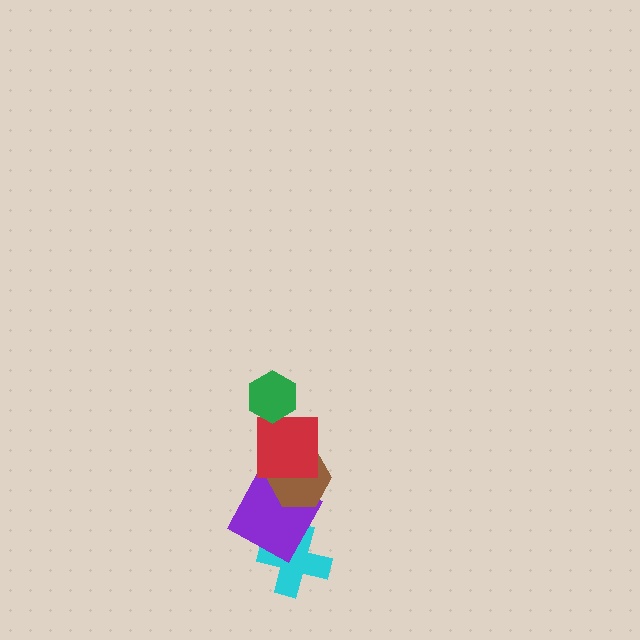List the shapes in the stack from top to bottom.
From top to bottom: the green hexagon, the red square, the brown hexagon, the purple square, the cyan cross.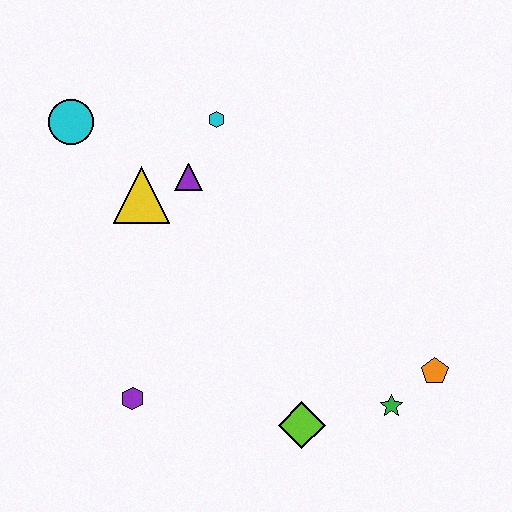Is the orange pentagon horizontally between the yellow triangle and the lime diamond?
No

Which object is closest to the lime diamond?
The green star is closest to the lime diamond.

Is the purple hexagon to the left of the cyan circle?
No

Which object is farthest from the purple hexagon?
The orange pentagon is farthest from the purple hexagon.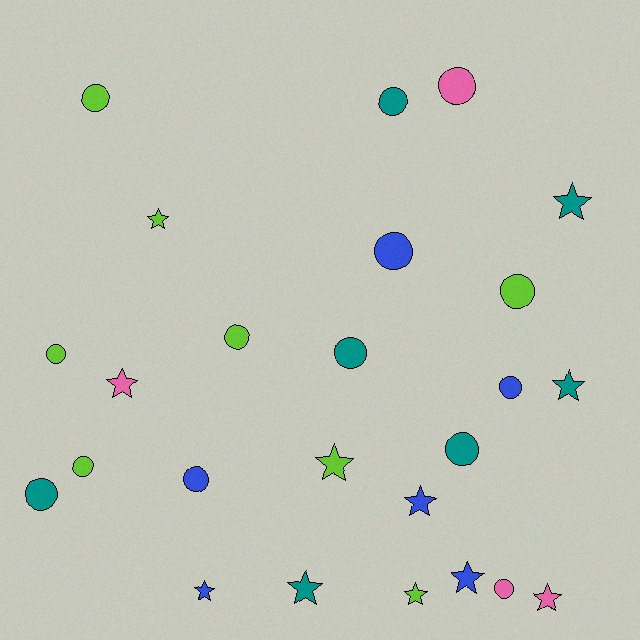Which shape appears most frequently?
Circle, with 14 objects.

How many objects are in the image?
There are 25 objects.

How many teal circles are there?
There are 4 teal circles.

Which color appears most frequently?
Lime, with 8 objects.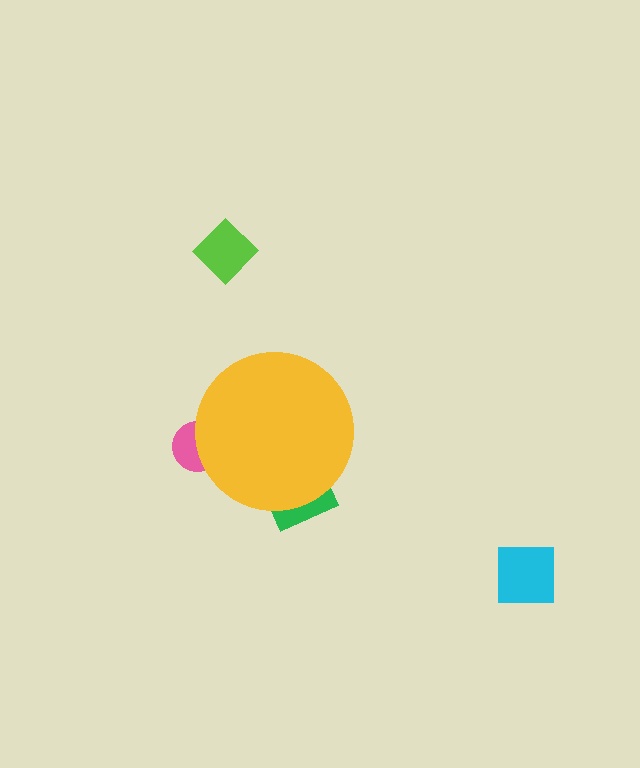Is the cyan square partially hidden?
No, the cyan square is fully visible.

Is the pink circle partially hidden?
Yes, the pink circle is partially hidden behind the yellow circle.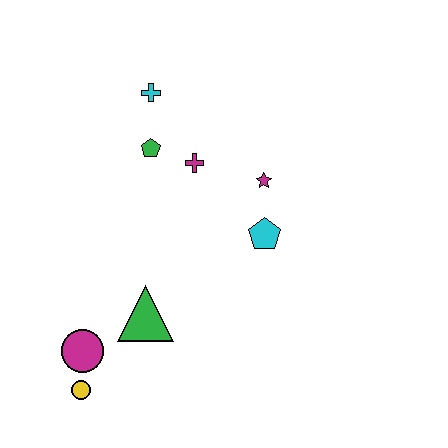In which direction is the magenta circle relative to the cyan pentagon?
The magenta circle is to the left of the cyan pentagon.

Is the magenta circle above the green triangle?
No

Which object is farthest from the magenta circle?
The cyan cross is farthest from the magenta circle.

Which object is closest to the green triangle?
The magenta circle is closest to the green triangle.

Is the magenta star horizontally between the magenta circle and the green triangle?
No